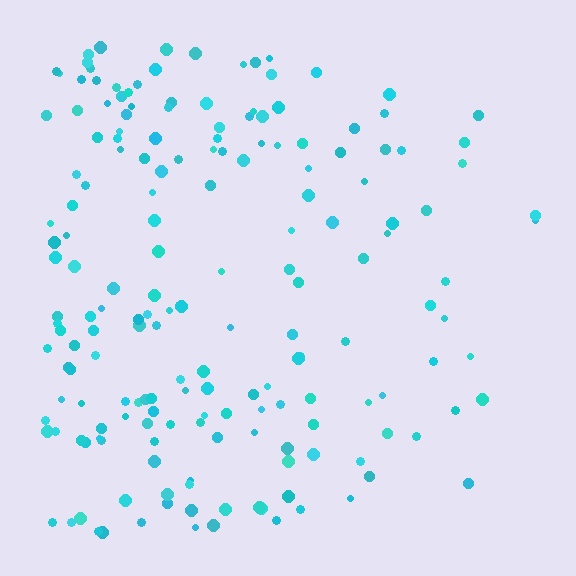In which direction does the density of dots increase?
From right to left, with the left side densest.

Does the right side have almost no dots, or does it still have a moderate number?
Still a moderate number, just noticeably fewer than the left.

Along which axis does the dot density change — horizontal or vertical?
Horizontal.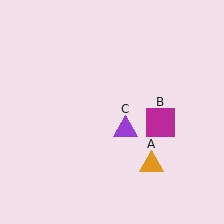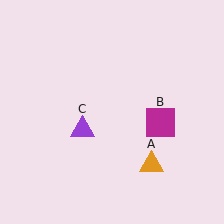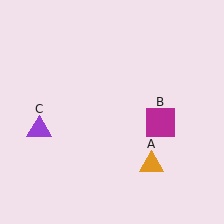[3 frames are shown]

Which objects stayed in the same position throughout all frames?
Orange triangle (object A) and magenta square (object B) remained stationary.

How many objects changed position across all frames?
1 object changed position: purple triangle (object C).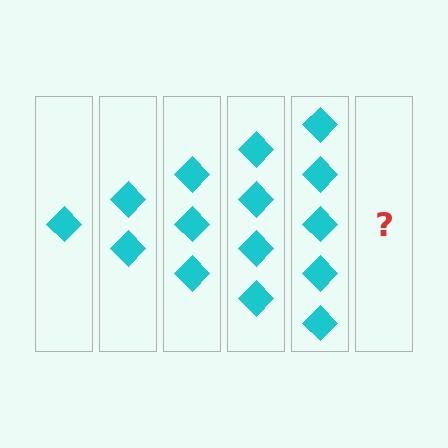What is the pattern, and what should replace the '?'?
The pattern is that each step adds one more diamond. The '?' should be 6 diamonds.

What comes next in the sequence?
The next element should be 6 diamonds.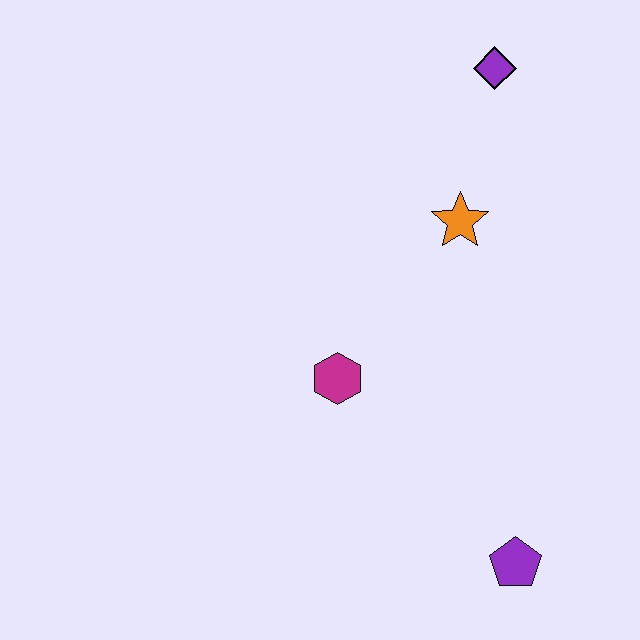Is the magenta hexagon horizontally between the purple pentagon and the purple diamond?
No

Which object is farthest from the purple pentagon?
The purple diamond is farthest from the purple pentagon.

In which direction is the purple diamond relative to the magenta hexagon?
The purple diamond is above the magenta hexagon.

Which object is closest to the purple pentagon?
The magenta hexagon is closest to the purple pentagon.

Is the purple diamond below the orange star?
No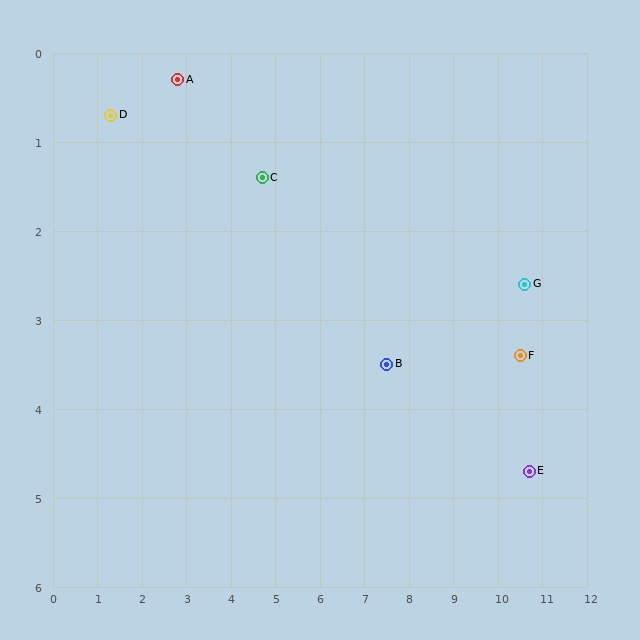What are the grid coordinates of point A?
Point A is at approximately (2.8, 0.3).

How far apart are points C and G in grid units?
Points C and G are about 6.0 grid units apart.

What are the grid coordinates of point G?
Point G is at approximately (10.6, 2.6).